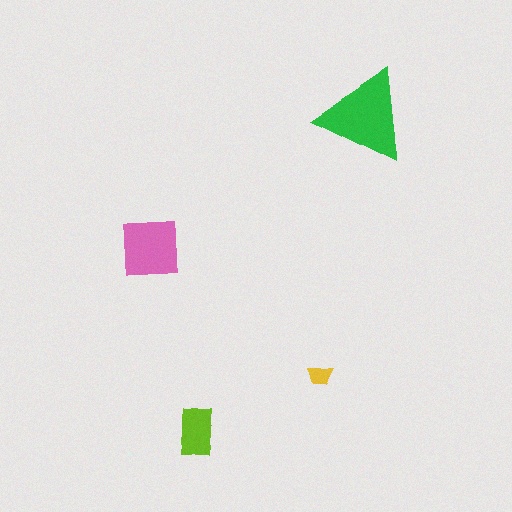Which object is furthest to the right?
The green triangle is rightmost.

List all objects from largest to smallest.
The green triangle, the pink square, the lime rectangle, the yellow trapezoid.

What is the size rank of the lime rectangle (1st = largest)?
3rd.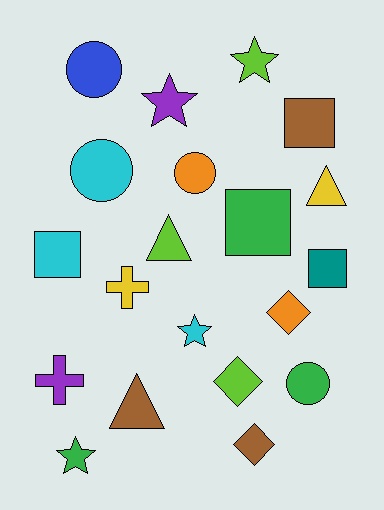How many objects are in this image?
There are 20 objects.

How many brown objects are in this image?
There are 3 brown objects.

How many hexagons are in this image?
There are no hexagons.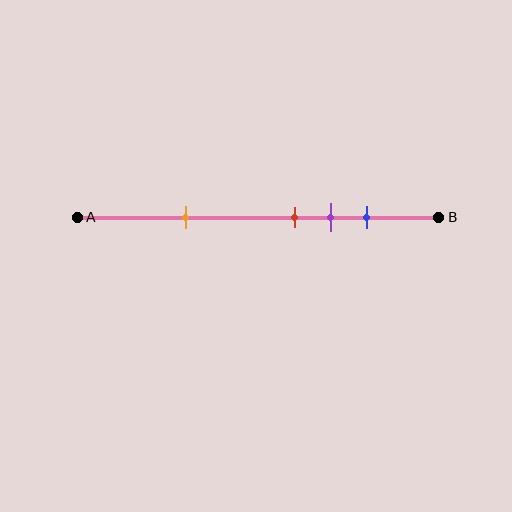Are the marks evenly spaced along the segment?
No, the marks are not evenly spaced.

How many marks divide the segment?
There are 4 marks dividing the segment.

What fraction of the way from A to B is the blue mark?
The blue mark is approximately 80% (0.8) of the way from A to B.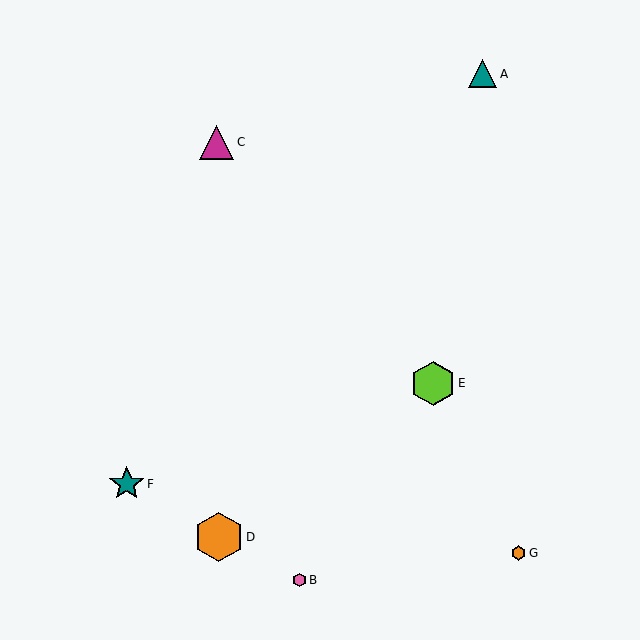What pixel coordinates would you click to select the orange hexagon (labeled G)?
Click at (518, 553) to select the orange hexagon G.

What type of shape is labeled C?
Shape C is a magenta triangle.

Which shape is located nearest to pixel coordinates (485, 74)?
The teal triangle (labeled A) at (483, 74) is nearest to that location.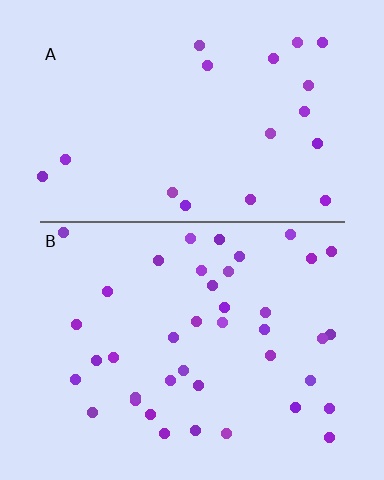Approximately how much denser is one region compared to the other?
Approximately 2.2× — region B over region A.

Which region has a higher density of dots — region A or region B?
B (the bottom).